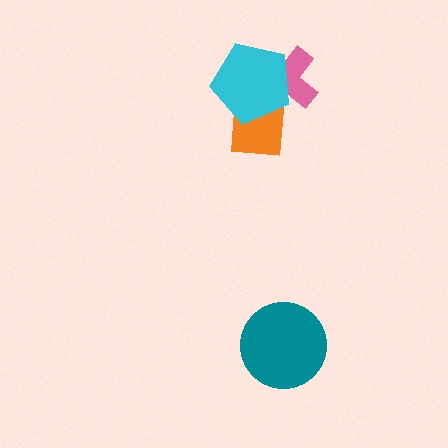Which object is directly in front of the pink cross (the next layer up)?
The orange rectangle is directly in front of the pink cross.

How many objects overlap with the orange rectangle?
2 objects overlap with the orange rectangle.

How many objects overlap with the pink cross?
2 objects overlap with the pink cross.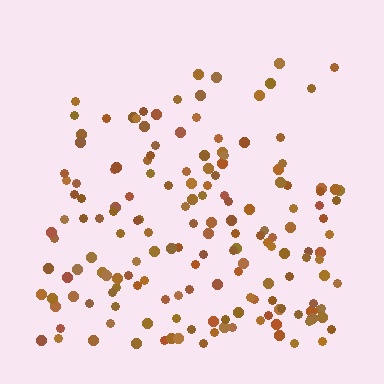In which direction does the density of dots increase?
From top to bottom, with the bottom side densest.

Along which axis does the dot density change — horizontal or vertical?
Vertical.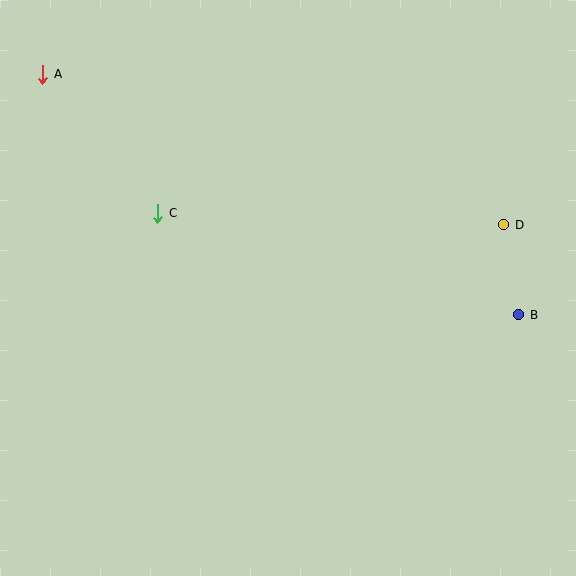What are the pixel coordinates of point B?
Point B is at (519, 315).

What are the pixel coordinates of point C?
Point C is at (158, 213).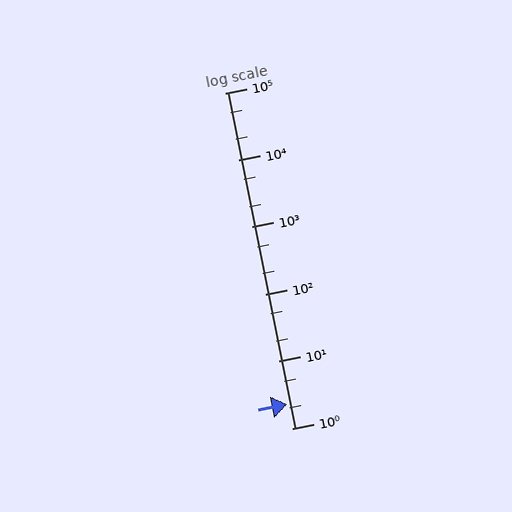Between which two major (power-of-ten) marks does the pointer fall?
The pointer is between 1 and 10.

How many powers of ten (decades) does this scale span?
The scale spans 5 decades, from 1 to 100000.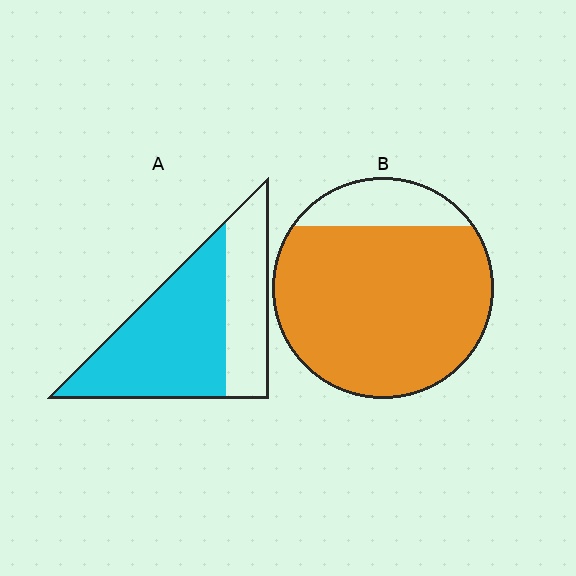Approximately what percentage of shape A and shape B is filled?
A is approximately 65% and B is approximately 85%.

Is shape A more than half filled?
Yes.